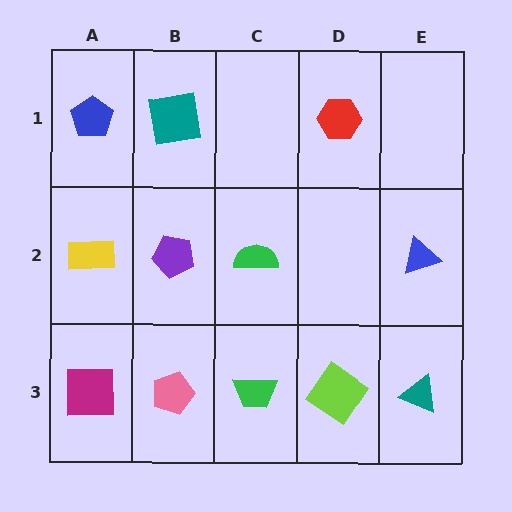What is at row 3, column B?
A pink pentagon.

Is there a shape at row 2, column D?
No, that cell is empty.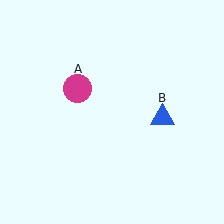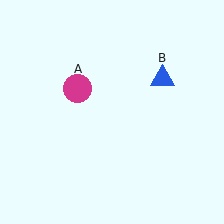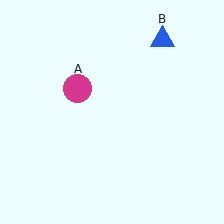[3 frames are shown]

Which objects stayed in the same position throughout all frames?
Magenta circle (object A) remained stationary.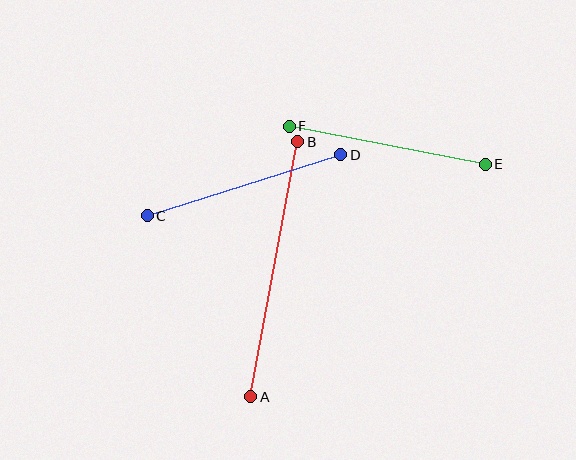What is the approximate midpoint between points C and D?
The midpoint is at approximately (244, 185) pixels.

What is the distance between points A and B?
The distance is approximately 259 pixels.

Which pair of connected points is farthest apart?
Points A and B are farthest apart.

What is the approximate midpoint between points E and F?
The midpoint is at approximately (387, 145) pixels.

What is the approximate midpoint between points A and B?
The midpoint is at approximately (274, 269) pixels.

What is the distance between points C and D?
The distance is approximately 203 pixels.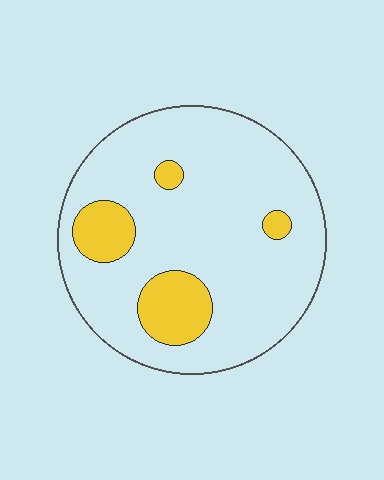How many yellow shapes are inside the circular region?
4.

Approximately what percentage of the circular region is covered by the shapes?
Approximately 15%.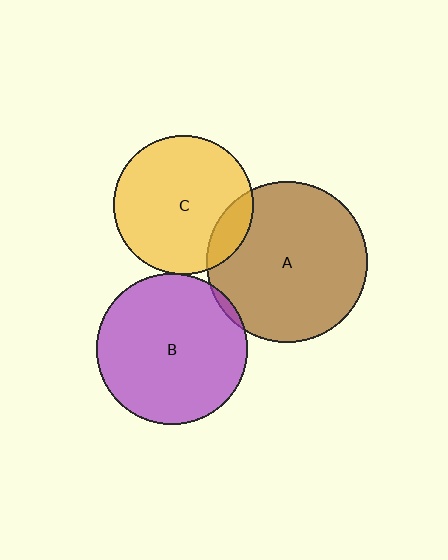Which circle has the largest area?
Circle A (brown).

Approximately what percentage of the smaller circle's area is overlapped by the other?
Approximately 15%.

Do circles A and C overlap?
Yes.